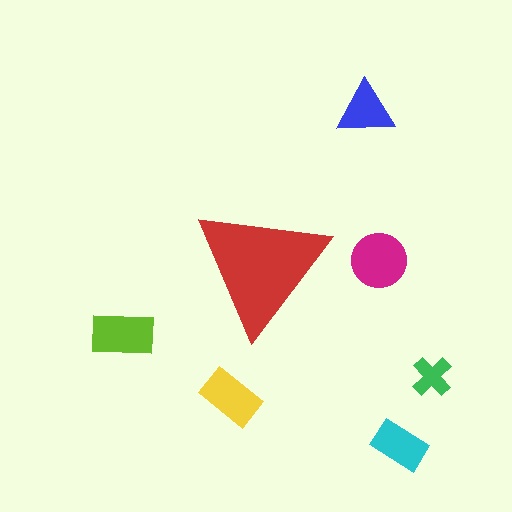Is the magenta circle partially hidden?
No, the magenta circle is fully visible.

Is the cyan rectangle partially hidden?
No, the cyan rectangle is fully visible.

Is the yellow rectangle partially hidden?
No, the yellow rectangle is fully visible.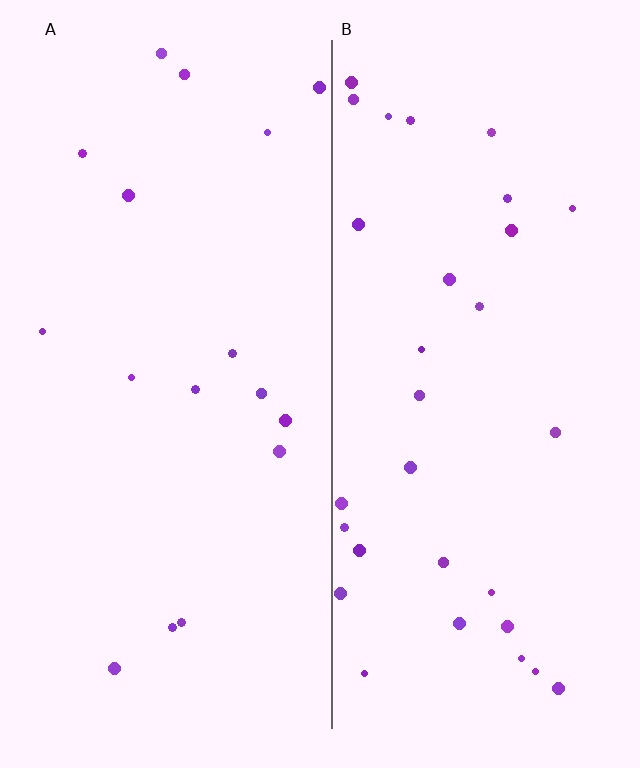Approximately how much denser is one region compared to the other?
Approximately 1.8× — region B over region A.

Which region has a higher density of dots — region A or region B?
B (the right).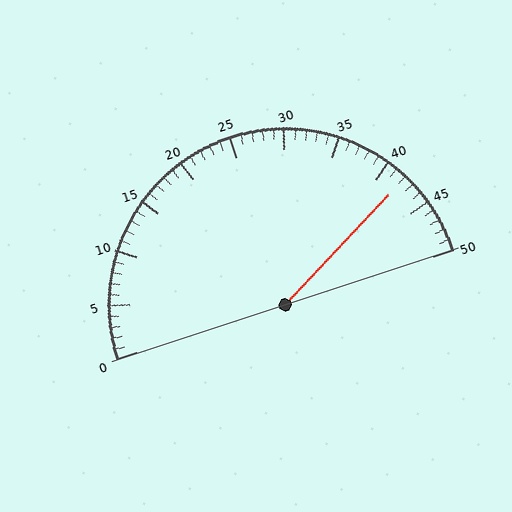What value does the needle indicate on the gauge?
The needle indicates approximately 42.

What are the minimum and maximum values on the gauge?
The gauge ranges from 0 to 50.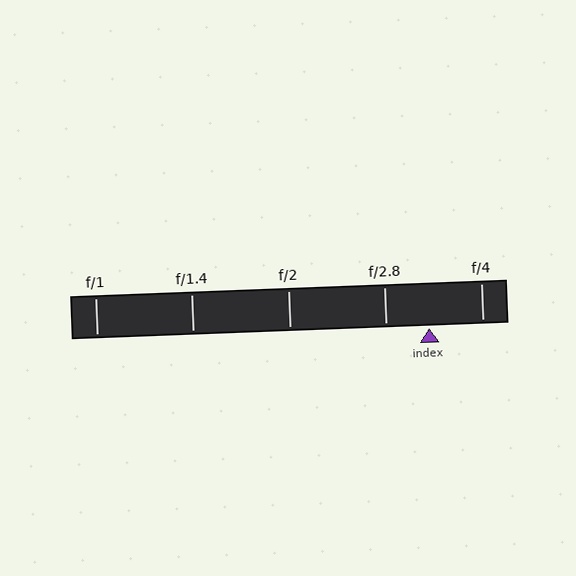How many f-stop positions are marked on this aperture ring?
There are 5 f-stop positions marked.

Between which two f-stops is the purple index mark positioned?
The index mark is between f/2.8 and f/4.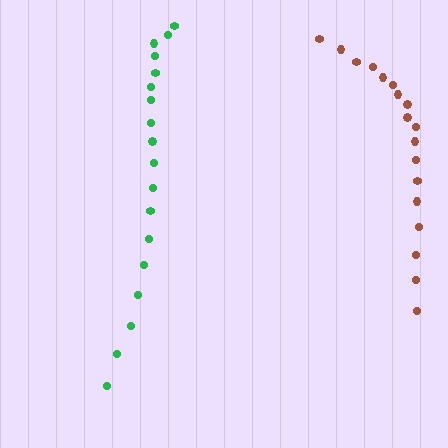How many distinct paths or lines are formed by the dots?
There are 2 distinct paths.